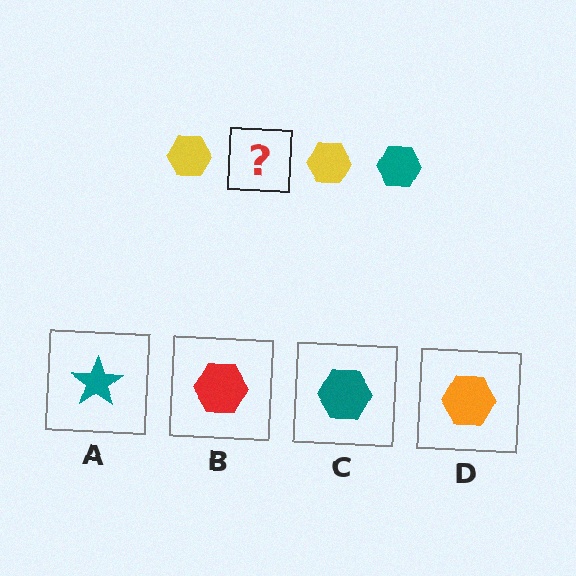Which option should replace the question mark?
Option C.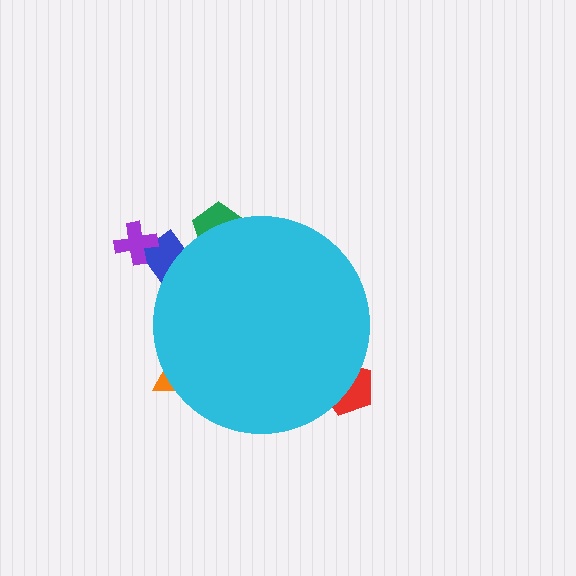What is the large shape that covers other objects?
A cyan circle.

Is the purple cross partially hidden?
No, the purple cross is fully visible.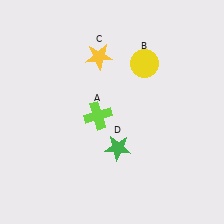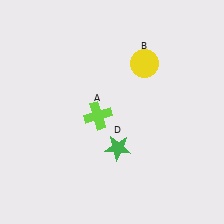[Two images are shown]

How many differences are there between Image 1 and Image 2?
There is 1 difference between the two images.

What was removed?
The yellow star (C) was removed in Image 2.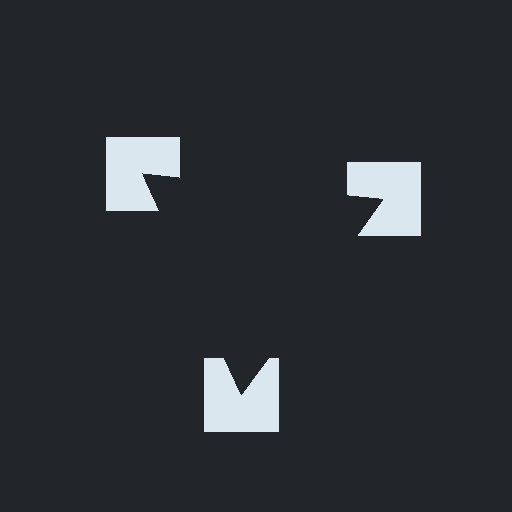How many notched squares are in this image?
There are 3 — one at each vertex of the illusory triangle.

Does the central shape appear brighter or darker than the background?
It typically appears slightly darker than the background, even though no actual brightness change is drawn.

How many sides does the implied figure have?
3 sides.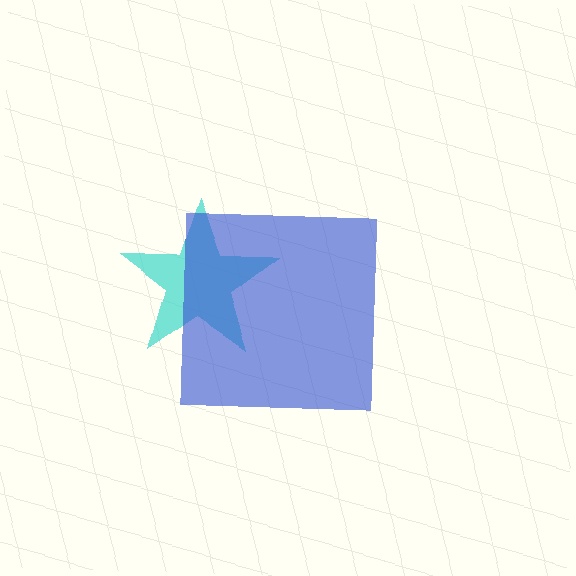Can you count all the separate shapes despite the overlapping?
Yes, there are 2 separate shapes.